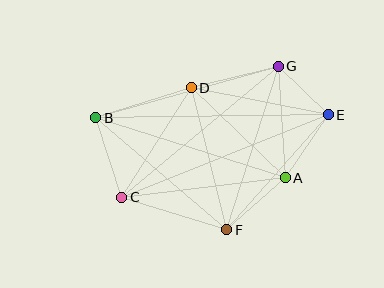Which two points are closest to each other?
Points E and G are closest to each other.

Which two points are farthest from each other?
Points B and E are farthest from each other.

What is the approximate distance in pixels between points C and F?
The distance between C and F is approximately 110 pixels.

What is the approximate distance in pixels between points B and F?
The distance between B and F is approximately 172 pixels.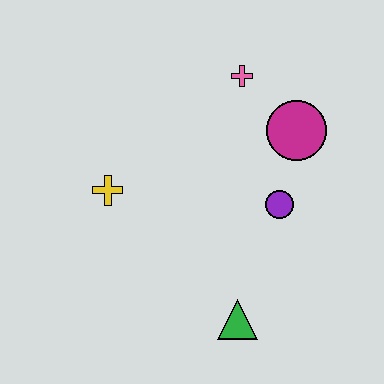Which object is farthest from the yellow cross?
The magenta circle is farthest from the yellow cross.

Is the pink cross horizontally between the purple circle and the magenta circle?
No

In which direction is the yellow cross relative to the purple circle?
The yellow cross is to the left of the purple circle.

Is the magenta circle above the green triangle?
Yes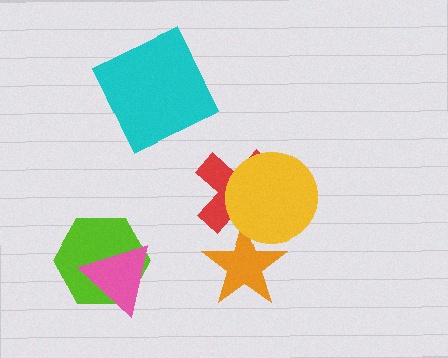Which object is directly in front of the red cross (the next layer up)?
The orange star is directly in front of the red cross.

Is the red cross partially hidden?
Yes, it is partially covered by another shape.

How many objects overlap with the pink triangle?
1 object overlaps with the pink triangle.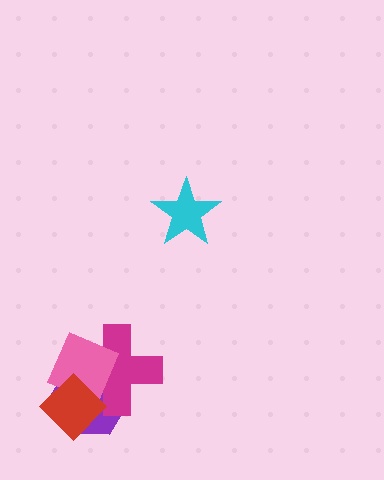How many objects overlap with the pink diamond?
3 objects overlap with the pink diamond.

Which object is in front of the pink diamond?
The red diamond is in front of the pink diamond.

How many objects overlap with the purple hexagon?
3 objects overlap with the purple hexagon.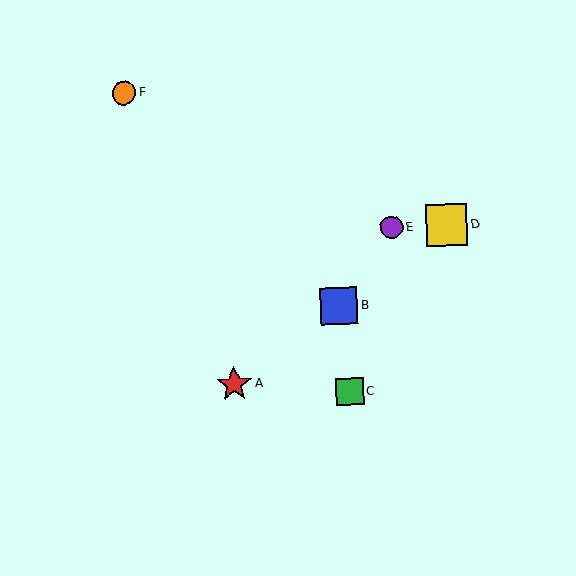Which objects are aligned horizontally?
Objects D, E are aligned horizontally.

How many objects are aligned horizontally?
2 objects (D, E) are aligned horizontally.